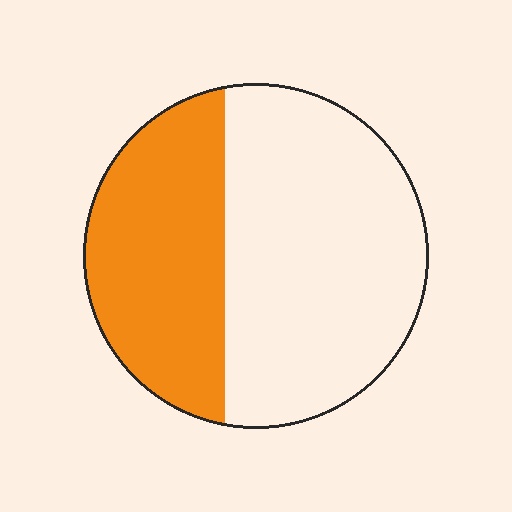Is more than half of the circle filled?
No.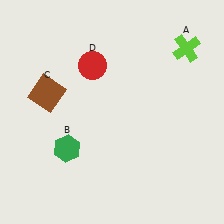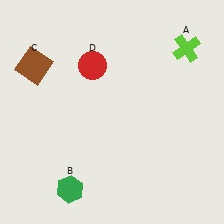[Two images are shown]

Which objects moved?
The objects that moved are: the green hexagon (B), the brown square (C).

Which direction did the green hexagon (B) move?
The green hexagon (B) moved down.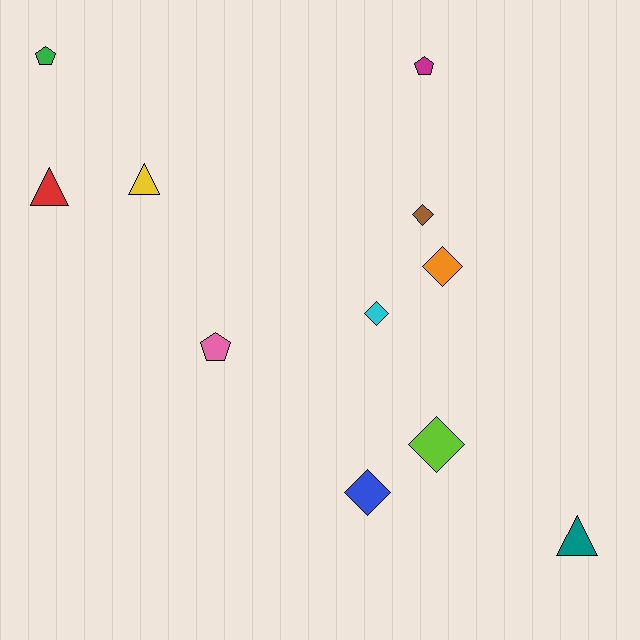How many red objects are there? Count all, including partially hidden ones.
There is 1 red object.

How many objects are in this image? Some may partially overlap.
There are 11 objects.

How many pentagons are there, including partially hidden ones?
There are 3 pentagons.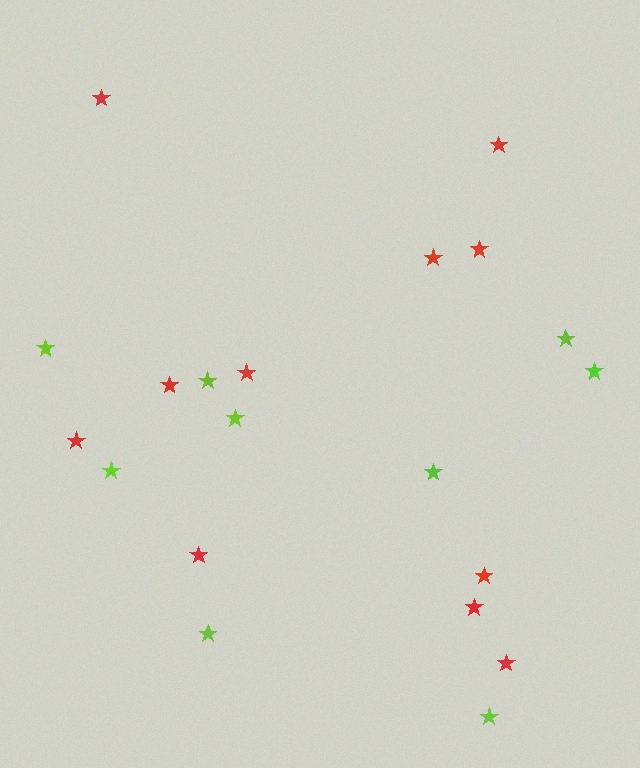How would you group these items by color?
There are 2 groups: one group of red stars (11) and one group of lime stars (9).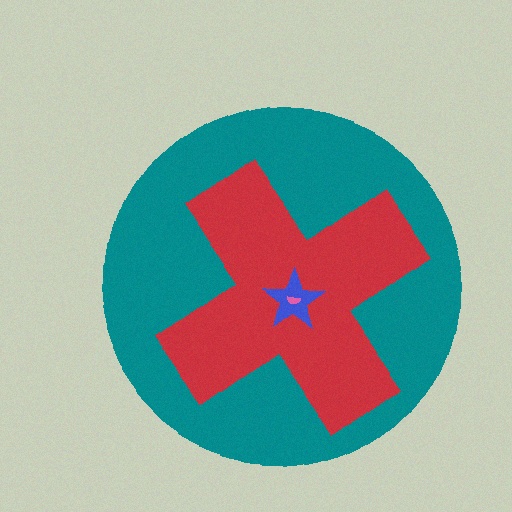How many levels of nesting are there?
4.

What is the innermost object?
The pink semicircle.